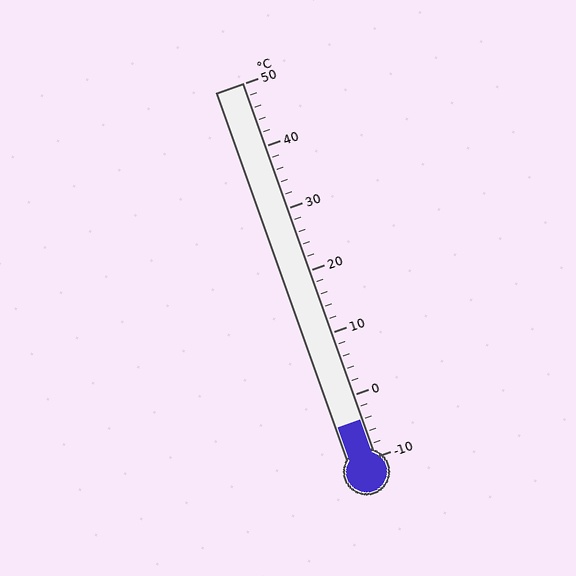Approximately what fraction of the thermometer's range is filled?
The thermometer is filled to approximately 10% of its range.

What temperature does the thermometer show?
The thermometer shows approximately -4°C.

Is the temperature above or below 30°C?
The temperature is below 30°C.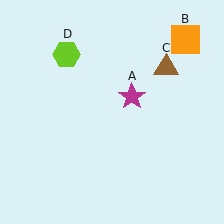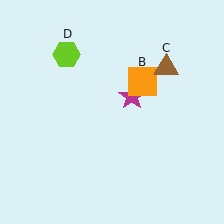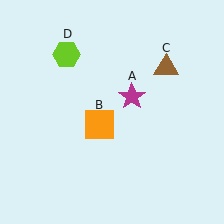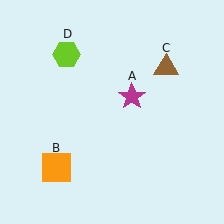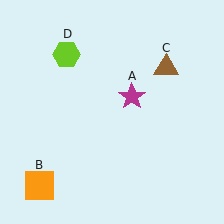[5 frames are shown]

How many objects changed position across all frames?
1 object changed position: orange square (object B).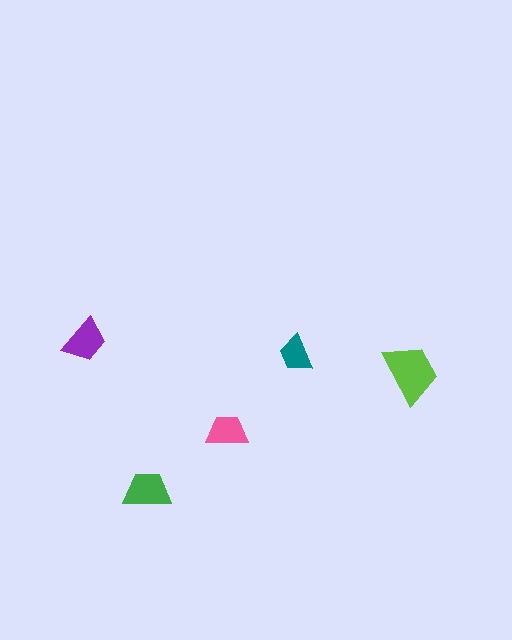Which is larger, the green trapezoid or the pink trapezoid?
The green one.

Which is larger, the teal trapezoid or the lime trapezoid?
The lime one.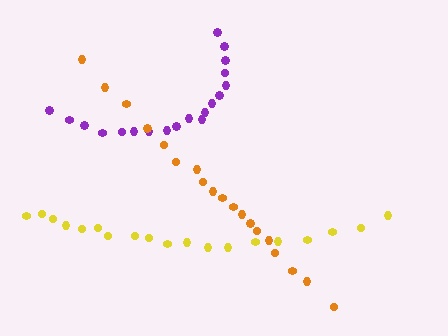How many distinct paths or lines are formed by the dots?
There are 3 distinct paths.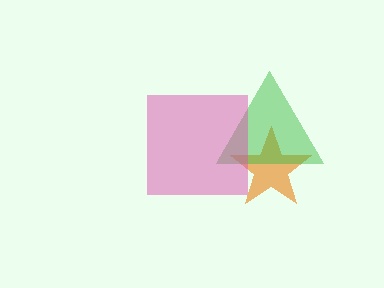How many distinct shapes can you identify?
There are 3 distinct shapes: an orange star, a green triangle, a pink square.